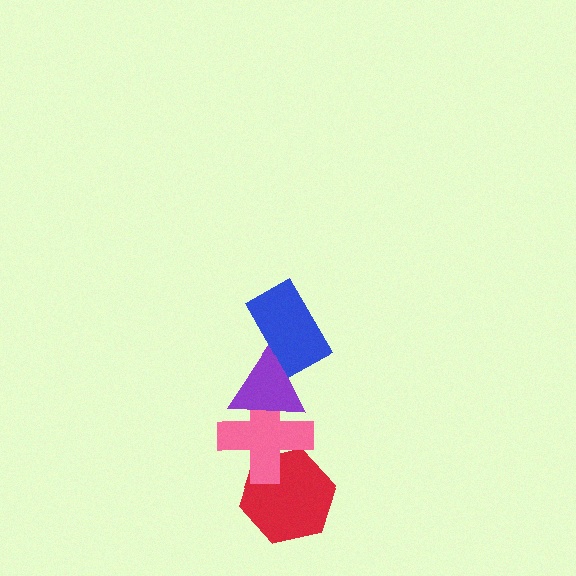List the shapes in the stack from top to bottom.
From top to bottom: the blue rectangle, the purple triangle, the pink cross, the red hexagon.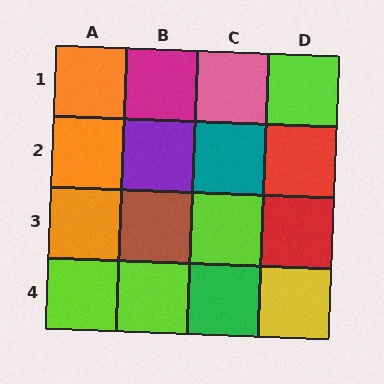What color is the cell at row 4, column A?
Lime.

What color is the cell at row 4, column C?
Green.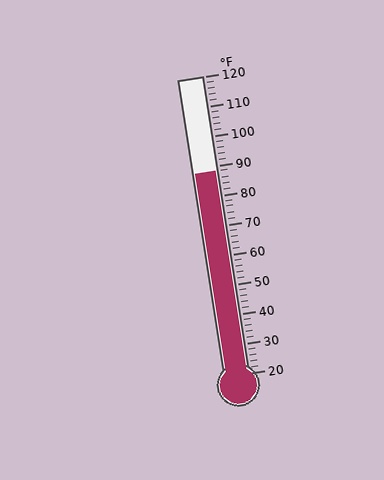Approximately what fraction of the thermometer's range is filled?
The thermometer is filled to approximately 70% of its range.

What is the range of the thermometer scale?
The thermometer scale ranges from 20°F to 120°F.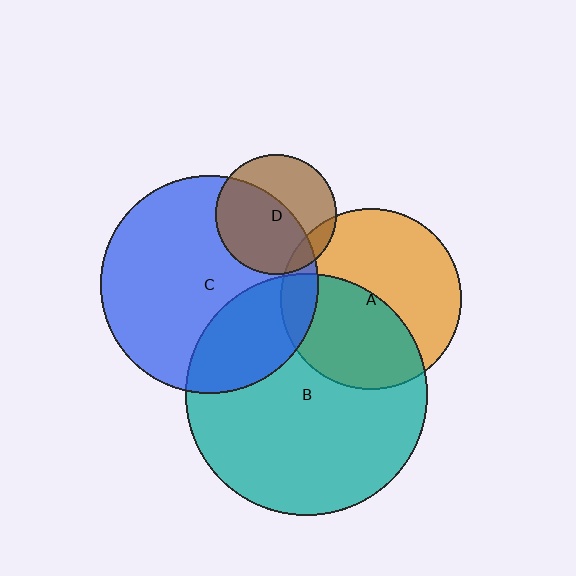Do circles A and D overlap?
Yes.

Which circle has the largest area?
Circle B (teal).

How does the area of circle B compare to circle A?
Approximately 1.8 times.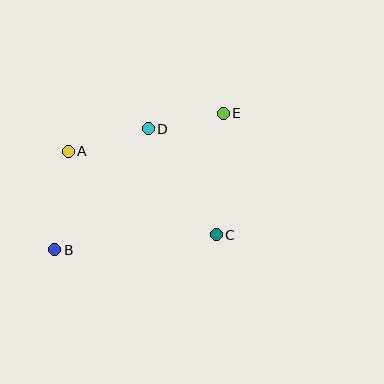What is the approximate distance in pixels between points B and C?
The distance between B and C is approximately 162 pixels.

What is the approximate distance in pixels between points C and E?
The distance between C and E is approximately 122 pixels.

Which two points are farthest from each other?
Points B and E are farthest from each other.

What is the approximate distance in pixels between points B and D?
The distance between B and D is approximately 153 pixels.